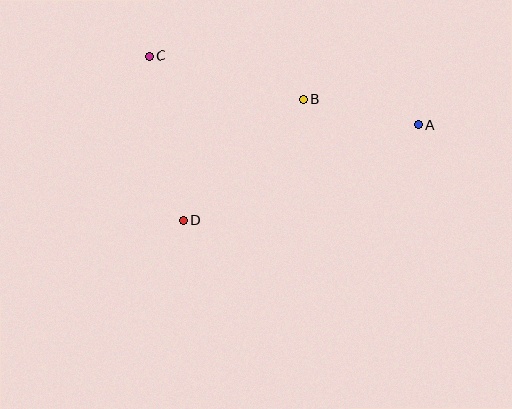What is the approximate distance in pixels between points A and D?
The distance between A and D is approximately 253 pixels.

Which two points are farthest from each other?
Points A and C are farthest from each other.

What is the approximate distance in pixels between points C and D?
The distance between C and D is approximately 168 pixels.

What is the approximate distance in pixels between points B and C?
The distance between B and C is approximately 160 pixels.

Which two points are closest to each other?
Points A and B are closest to each other.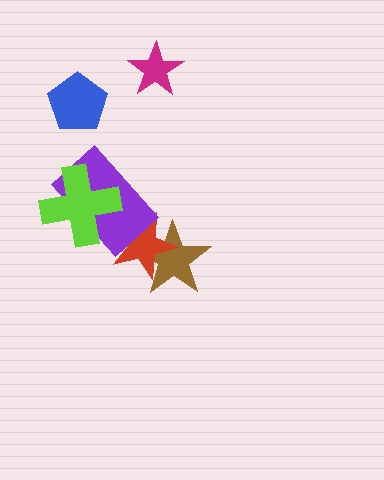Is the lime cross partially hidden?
No, no other shape covers it.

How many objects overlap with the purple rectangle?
2 objects overlap with the purple rectangle.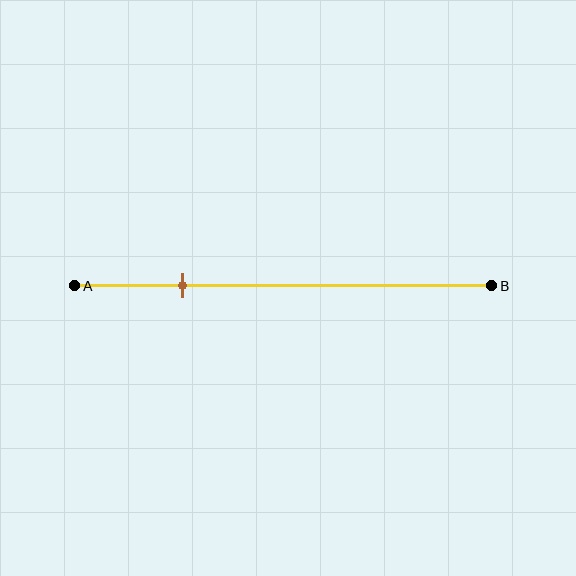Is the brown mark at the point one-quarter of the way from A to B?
Yes, the mark is approximately at the one-quarter point.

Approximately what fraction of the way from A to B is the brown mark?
The brown mark is approximately 25% of the way from A to B.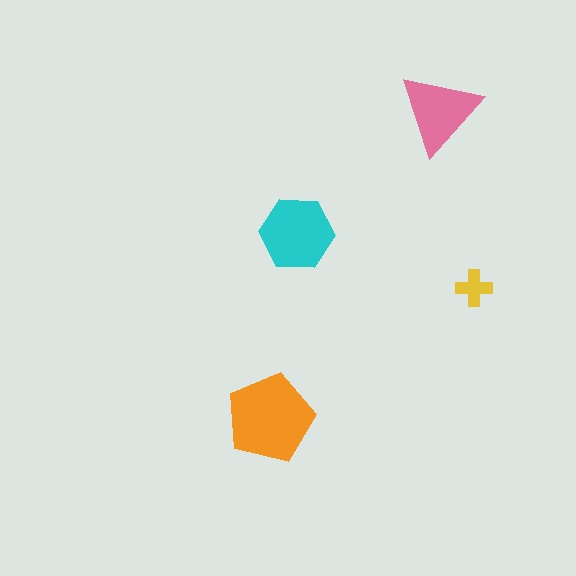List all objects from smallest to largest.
The yellow cross, the pink triangle, the cyan hexagon, the orange pentagon.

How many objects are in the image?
There are 4 objects in the image.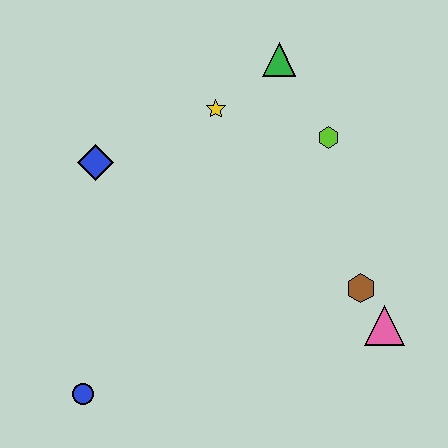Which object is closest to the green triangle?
The yellow star is closest to the green triangle.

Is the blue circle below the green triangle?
Yes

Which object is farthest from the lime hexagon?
The blue circle is farthest from the lime hexagon.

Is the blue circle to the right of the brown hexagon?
No